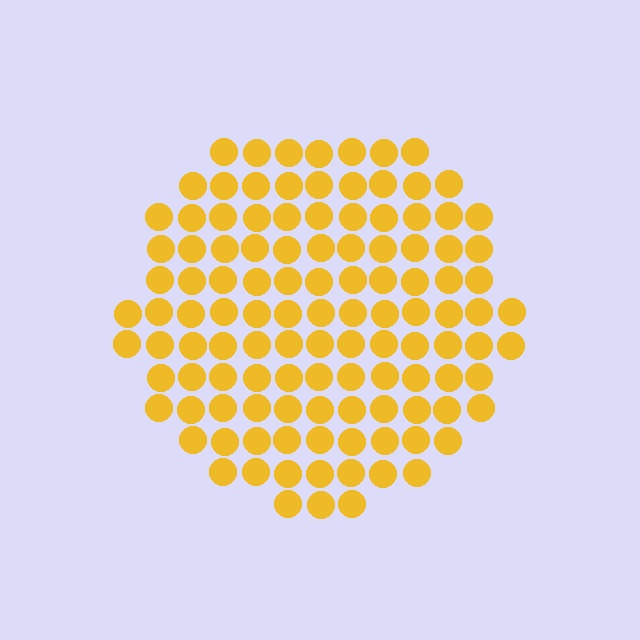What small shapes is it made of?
It is made of small circles.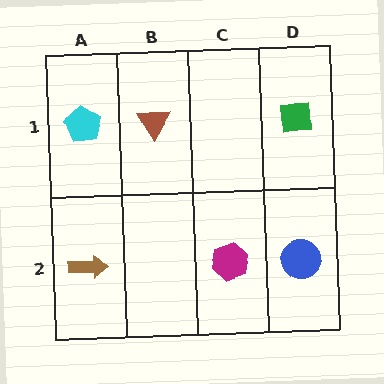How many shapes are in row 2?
3 shapes.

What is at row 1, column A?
A cyan pentagon.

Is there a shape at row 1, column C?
No, that cell is empty.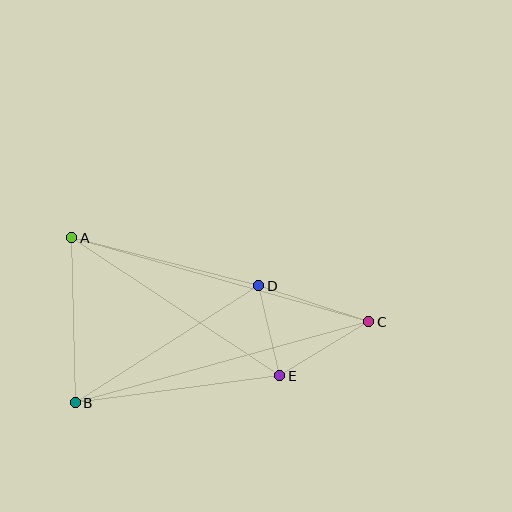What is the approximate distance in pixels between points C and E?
The distance between C and E is approximately 104 pixels.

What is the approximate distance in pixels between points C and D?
The distance between C and D is approximately 116 pixels.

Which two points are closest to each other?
Points D and E are closest to each other.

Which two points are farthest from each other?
Points A and C are farthest from each other.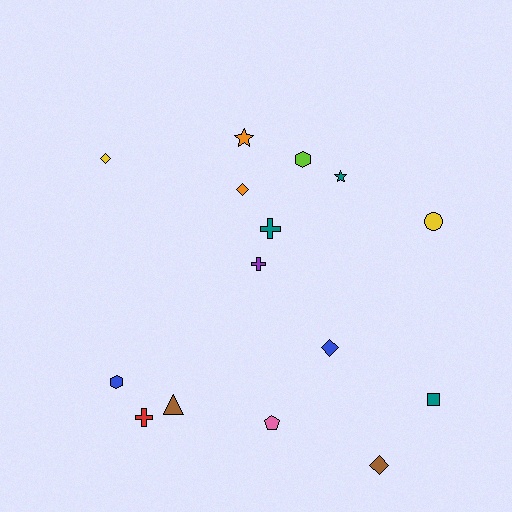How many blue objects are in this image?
There are 2 blue objects.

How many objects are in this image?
There are 15 objects.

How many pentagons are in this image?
There is 1 pentagon.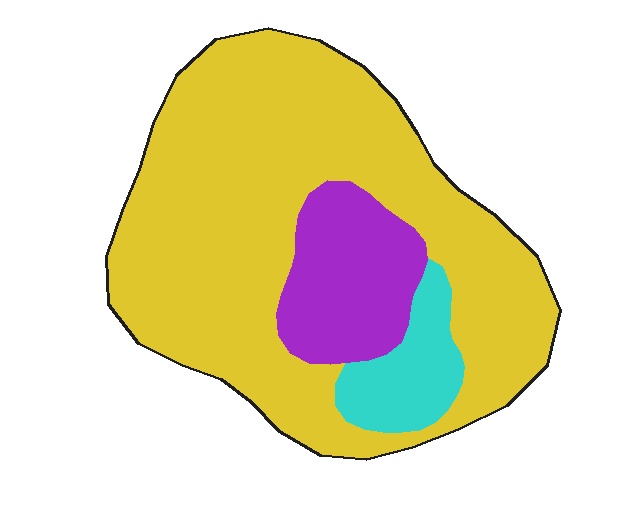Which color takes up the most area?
Yellow, at roughly 75%.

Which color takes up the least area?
Cyan, at roughly 10%.